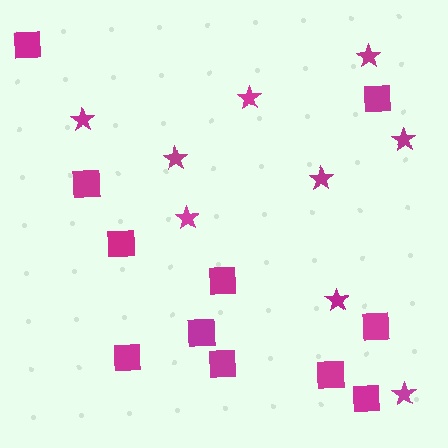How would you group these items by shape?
There are 2 groups: one group of squares (11) and one group of stars (9).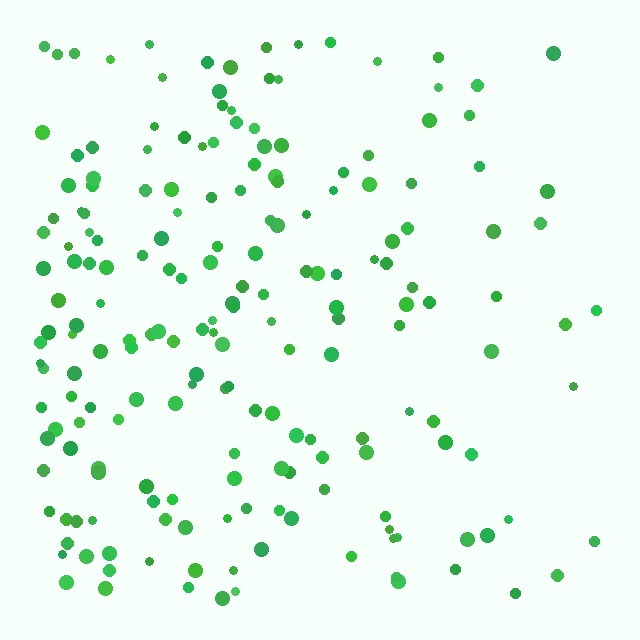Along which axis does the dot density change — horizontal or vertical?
Horizontal.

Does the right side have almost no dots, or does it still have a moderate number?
Still a moderate number, just noticeably fewer than the left.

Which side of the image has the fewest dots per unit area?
The right.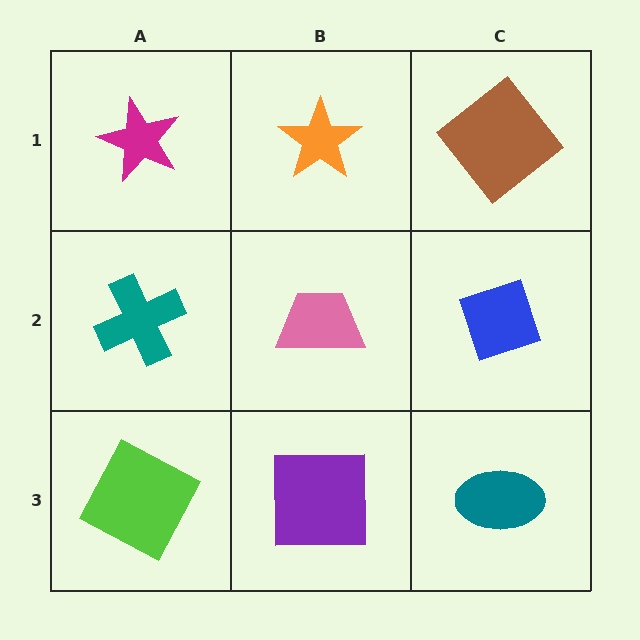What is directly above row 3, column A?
A teal cross.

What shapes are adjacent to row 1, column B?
A pink trapezoid (row 2, column B), a magenta star (row 1, column A), a brown diamond (row 1, column C).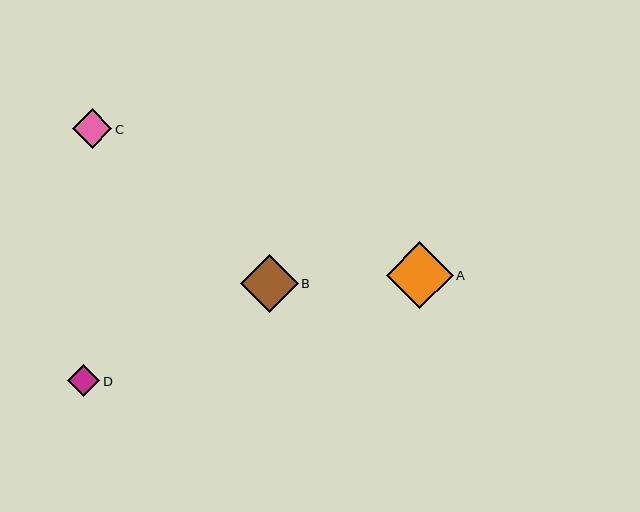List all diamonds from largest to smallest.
From largest to smallest: A, B, C, D.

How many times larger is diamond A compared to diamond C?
Diamond A is approximately 1.7 times the size of diamond C.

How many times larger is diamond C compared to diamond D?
Diamond C is approximately 1.2 times the size of diamond D.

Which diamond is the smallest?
Diamond D is the smallest with a size of approximately 32 pixels.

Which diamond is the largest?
Diamond A is the largest with a size of approximately 66 pixels.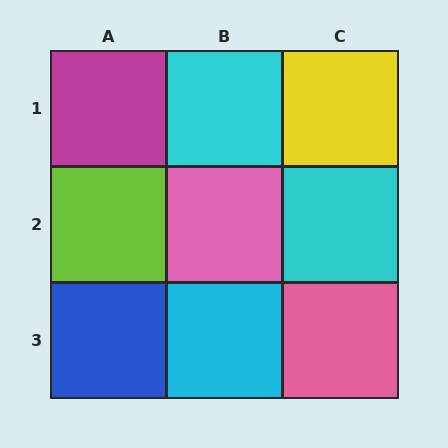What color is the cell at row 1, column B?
Cyan.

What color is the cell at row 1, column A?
Magenta.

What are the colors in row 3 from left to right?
Blue, cyan, pink.